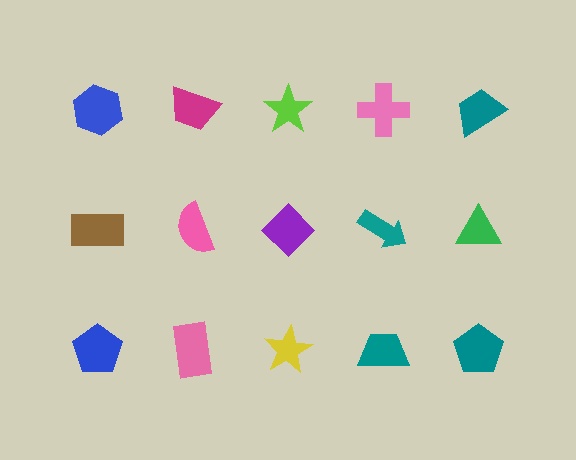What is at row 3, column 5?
A teal pentagon.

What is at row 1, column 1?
A blue hexagon.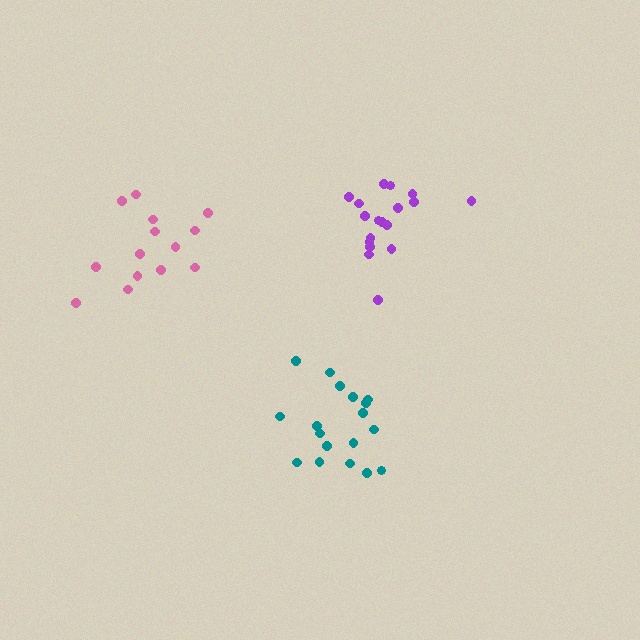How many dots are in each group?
Group 1: 18 dots, Group 2: 18 dots, Group 3: 14 dots (50 total).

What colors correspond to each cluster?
The clusters are colored: teal, purple, pink.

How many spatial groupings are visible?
There are 3 spatial groupings.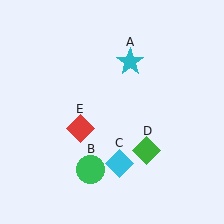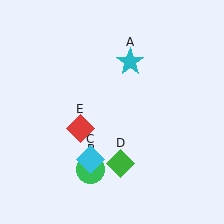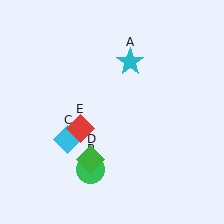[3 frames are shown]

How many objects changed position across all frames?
2 objects changed position: cyan diamond (object C), green diamond (object D).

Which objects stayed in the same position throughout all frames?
Cyan star (object A) and green circle (object B) and red diamond (object E) remained stationary.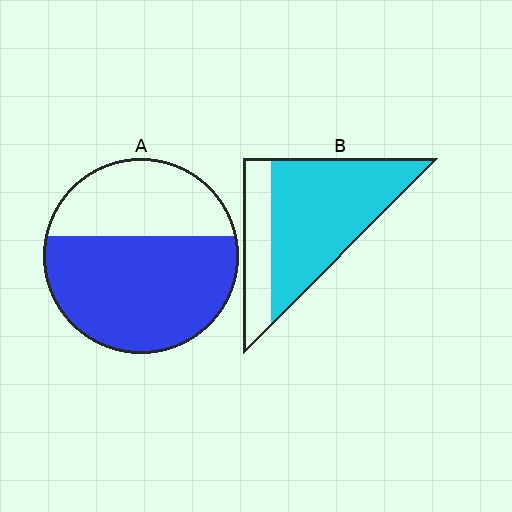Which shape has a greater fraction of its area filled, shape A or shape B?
Shape B.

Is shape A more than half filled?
Yes.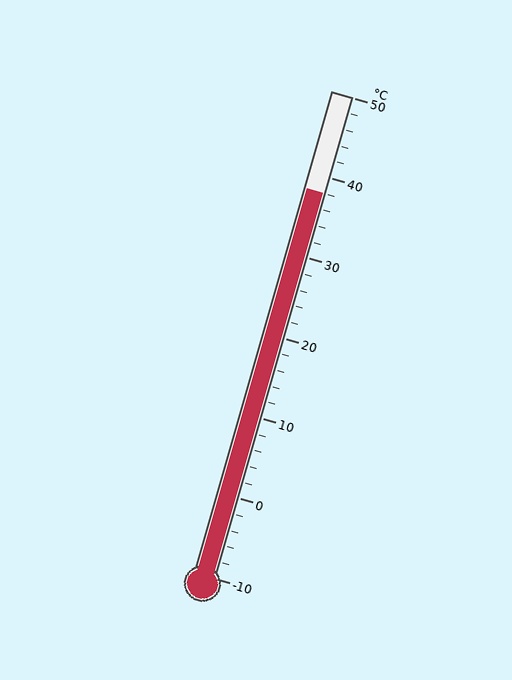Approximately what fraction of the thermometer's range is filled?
The thermometer is filled to approximately 80% of its range.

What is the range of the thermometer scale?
The thermometer scale ranges from -10°C to 50°C.